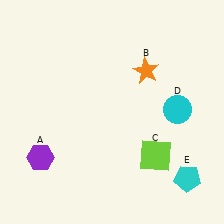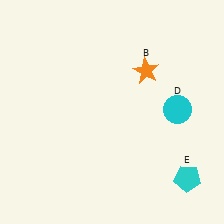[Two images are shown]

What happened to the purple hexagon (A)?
The purple hexagon (A) was removed in Image 2. It was in the bottom-left area of Image 1.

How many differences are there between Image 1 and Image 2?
There are 2 differences between the two images.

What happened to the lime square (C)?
The lime square (C) was removed in Image 2. It was in the bottom-right area of Image 1.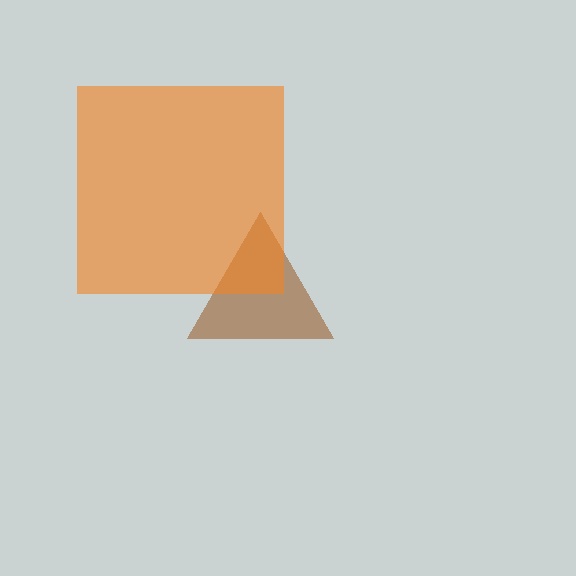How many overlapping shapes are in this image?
There are 2 overlapping shapes in the image.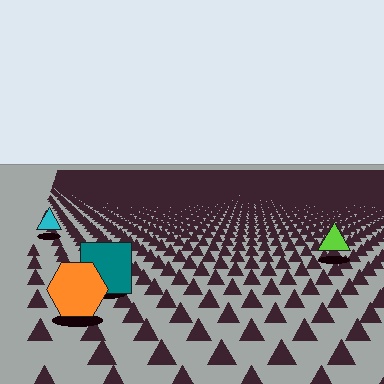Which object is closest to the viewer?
The orange hexagon is closest. The texture marks near it are larger and more spread out.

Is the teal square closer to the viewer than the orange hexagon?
No. The orange hexagon is closer — you can tell from the texture gradient: the ground texture is coarser near it.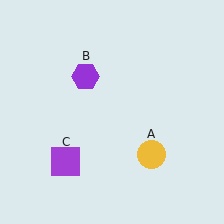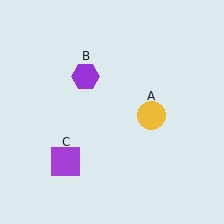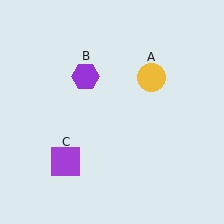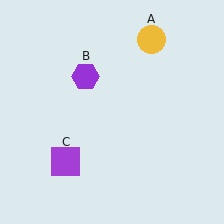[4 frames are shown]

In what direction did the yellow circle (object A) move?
The yellow circle (object A) moved up.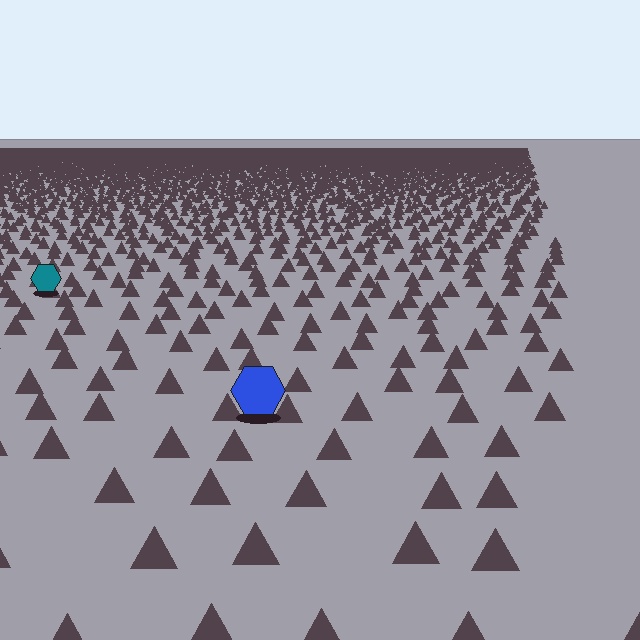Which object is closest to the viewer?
The blue hexagon is closest. The texture marks near it are larger and more spread out.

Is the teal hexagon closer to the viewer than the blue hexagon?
No. The blue hexagon is closer — you can tell from the texture gradient: the ground texture is coarser near it.